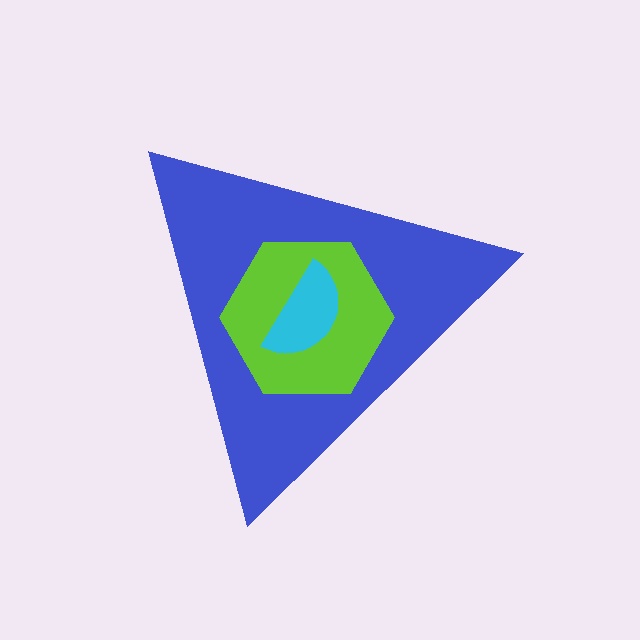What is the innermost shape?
The cyan semicircle.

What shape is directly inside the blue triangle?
The lime hexagon.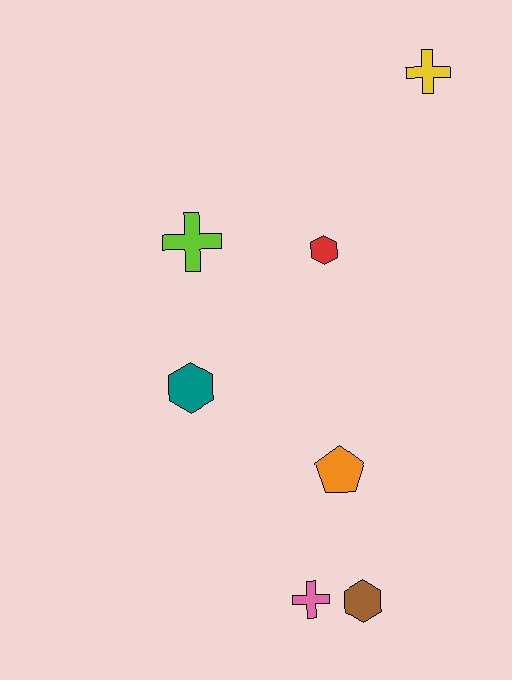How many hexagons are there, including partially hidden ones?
There are 3 hexagons.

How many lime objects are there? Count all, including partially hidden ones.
There is 1 lime object.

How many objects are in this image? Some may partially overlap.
There are 7 objects.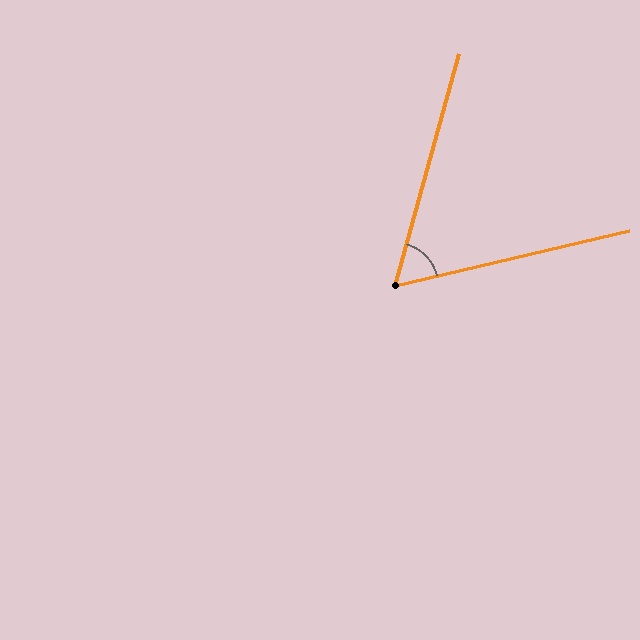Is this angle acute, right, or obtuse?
It is acute.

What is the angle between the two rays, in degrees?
Approximately 61 degrees.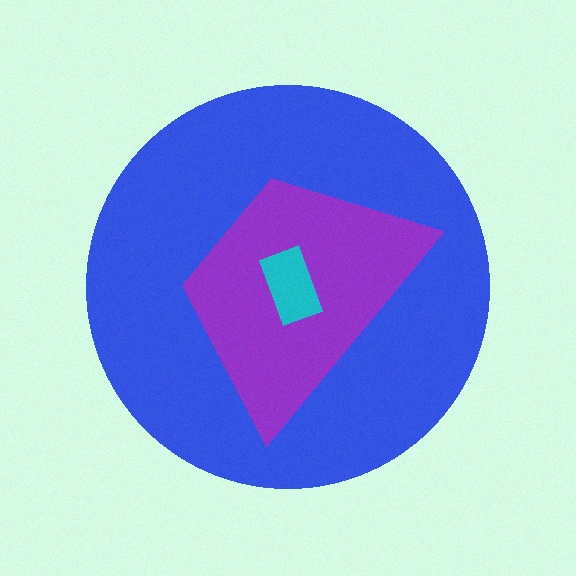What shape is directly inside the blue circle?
The purple trapezoid.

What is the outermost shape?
The blue circle.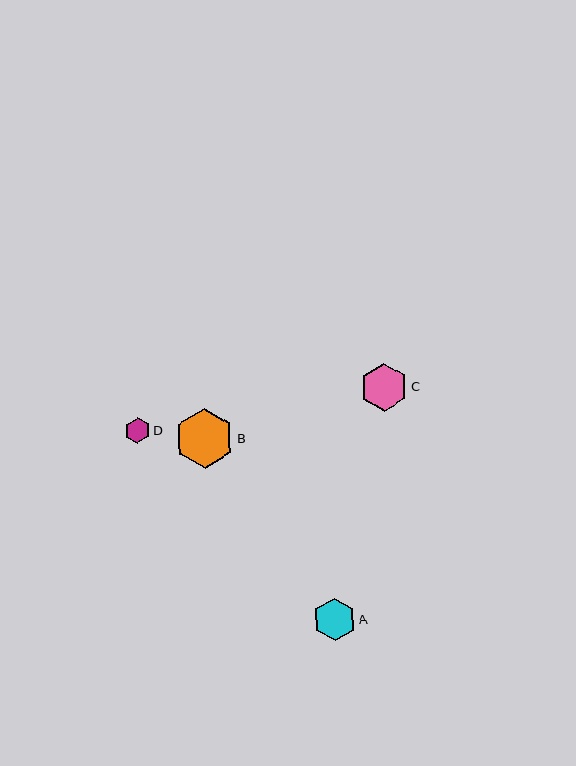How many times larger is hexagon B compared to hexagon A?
Hexagon B is approximately 1.4 times the size of hexagon A.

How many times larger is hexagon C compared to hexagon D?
Hexagon C is approximately 1.9 times the size of hexagon D.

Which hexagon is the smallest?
Hexagon D is the smallest with a size of approximately 25 pixels.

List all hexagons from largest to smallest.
From largest to smallest: B, C, A, D.